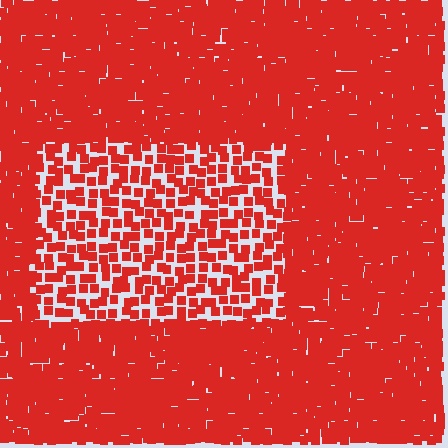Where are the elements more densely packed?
The elements are more densely packed outside the rectangle boundary.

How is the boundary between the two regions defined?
The boundary is defined by a change in element density (approximately 2.4x ratio). All elements are the same color, size, and shape.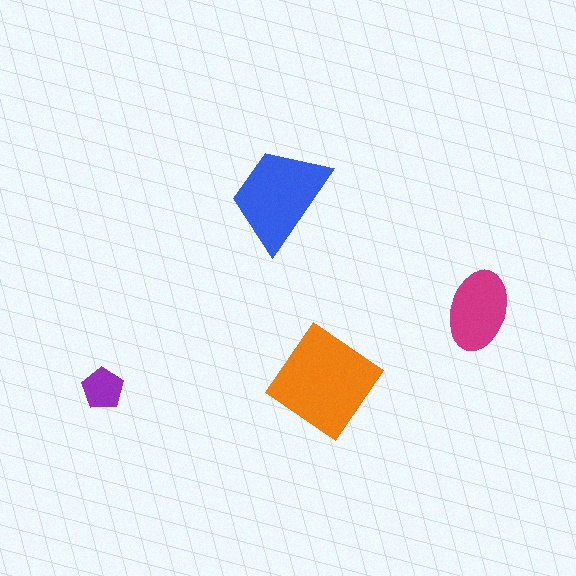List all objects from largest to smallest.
The orange diamond, the blue trapezoid, the magenta ellipse, the purple pentagon.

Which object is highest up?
The blue trapezoid is topmost.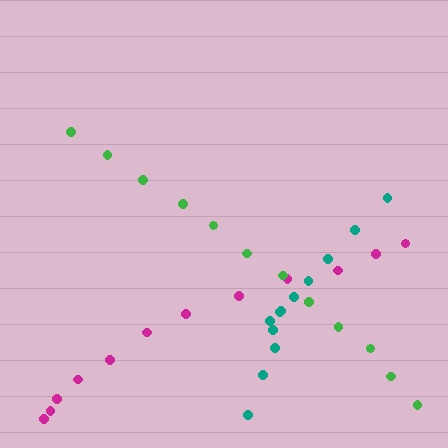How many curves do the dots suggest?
There are 3 distinct paths.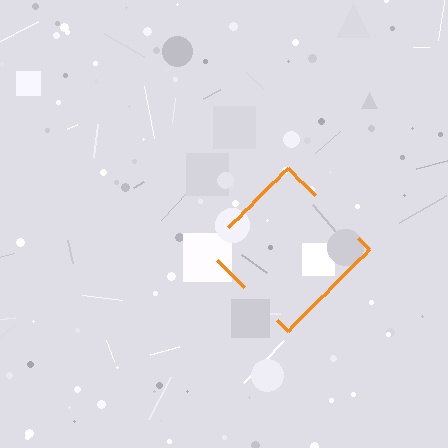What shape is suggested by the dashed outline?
The dashed outline suggests a diamond.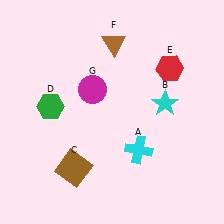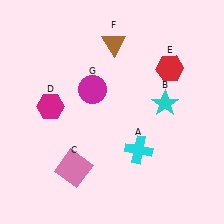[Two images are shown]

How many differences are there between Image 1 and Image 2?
There are 2 differences between the two images.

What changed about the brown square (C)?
In Image 1, C is brown. In Image 2, it changed to pink.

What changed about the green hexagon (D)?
In Image 1, D is green. In Image 2, it changed to magenta.